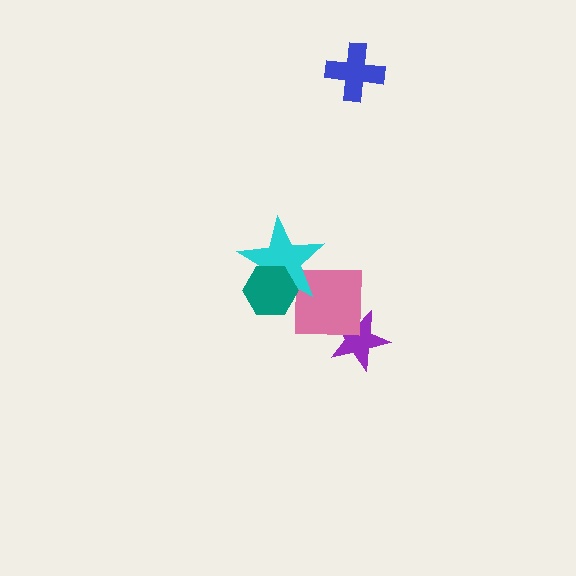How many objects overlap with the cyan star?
2 objects overlap with the cyan star.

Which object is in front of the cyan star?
The teal hexagon is in front of the cyan star.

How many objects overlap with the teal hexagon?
2 objects overlap with the teal hexagon.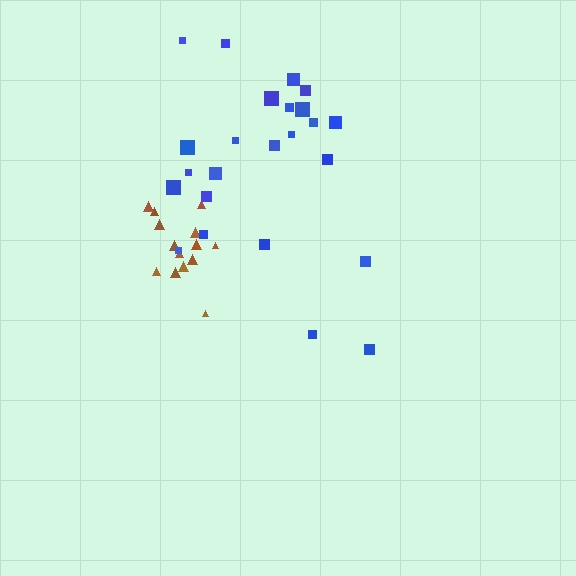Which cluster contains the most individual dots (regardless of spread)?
Blue (24).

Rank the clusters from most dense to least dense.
brown, blue.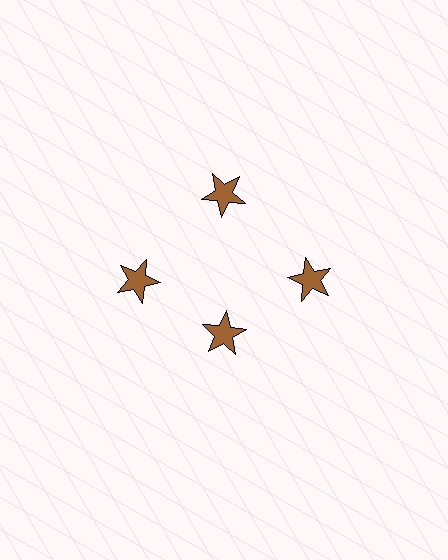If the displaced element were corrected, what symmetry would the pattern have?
It would have 4-fold rotational symmetry — the pattern would map onto itself every 90 degrees.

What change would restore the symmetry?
The symmetry would be restored by moving it outward, back onto the ring so that all 4 stars sit at equal angles and equal distance from the center.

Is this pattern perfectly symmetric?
No. The 4 brown stars are arranged in a ring, but one element near the 6 o'clock position is pulled inward toward the center, breaking the 4-fold rotational symmetry.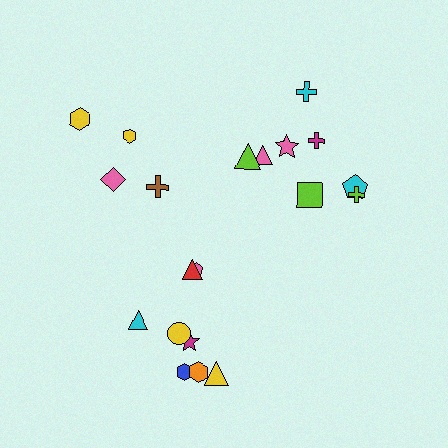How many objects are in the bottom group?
There are 8 objects.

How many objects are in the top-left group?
There are 4 objects.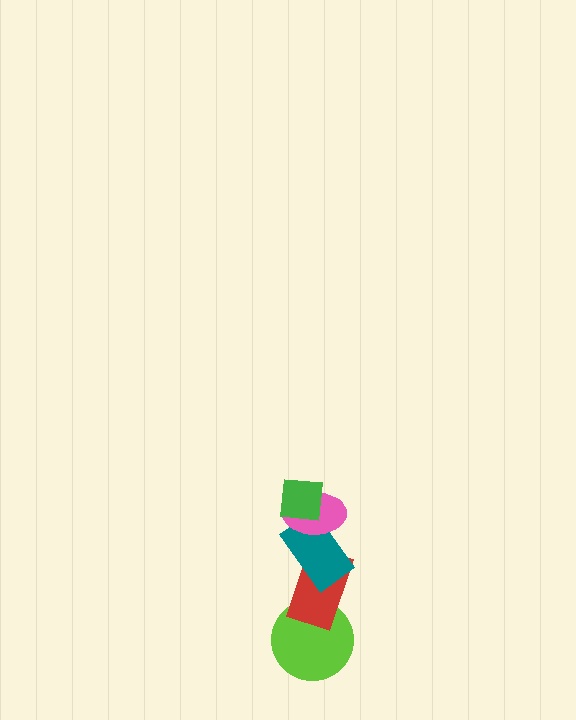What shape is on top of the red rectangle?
The teal rectangle is on top of the red rectangle.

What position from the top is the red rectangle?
The red rectangle is 4th from the top.